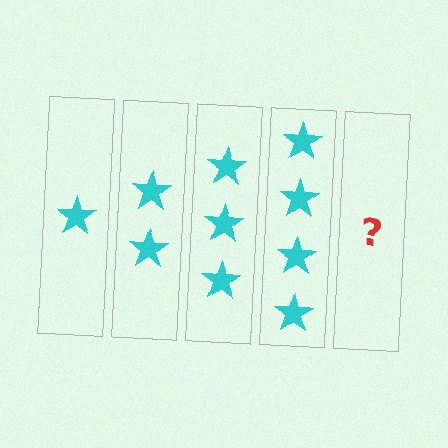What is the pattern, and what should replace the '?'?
The pattern is that each step adds one more star. The '?' should be 5 stars.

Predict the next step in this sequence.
The next step is 5 stars.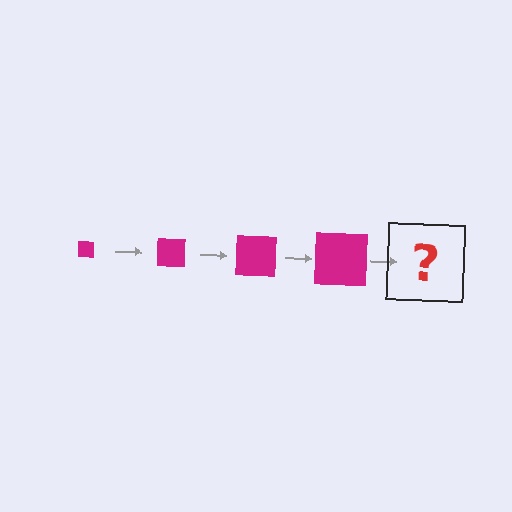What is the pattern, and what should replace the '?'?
The pattern is that the square gets progressively larger each step. The '?' should be a magenta square, larger than the previous one.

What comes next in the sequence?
The next element should be a magenta square, larger than the previous one.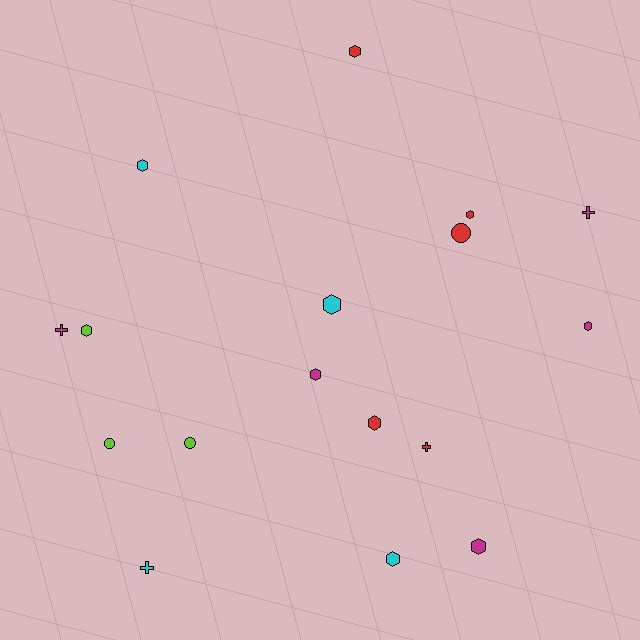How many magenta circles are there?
There are no magenta circles.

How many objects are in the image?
There are 17 objects.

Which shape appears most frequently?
Hexagon, with 10 objects.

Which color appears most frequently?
Magenta, with 5 objects.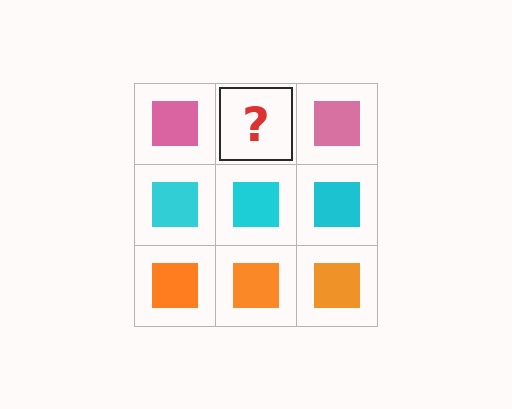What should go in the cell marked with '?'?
The missing cell should contain a pink square.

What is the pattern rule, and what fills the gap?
The rule is that each row has a consistent color. The gap should be filled with a pink square.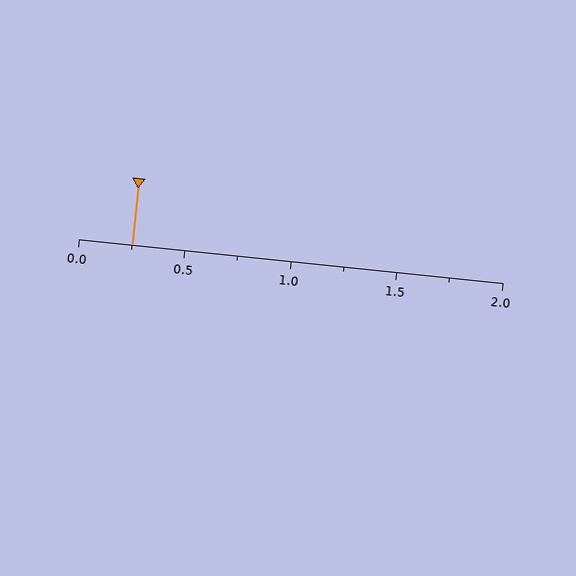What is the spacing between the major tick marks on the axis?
The major ticks are spaced 0.5 apart.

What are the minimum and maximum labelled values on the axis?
The axis runs from 0.0 to 2.0.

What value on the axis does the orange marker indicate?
The marker indicates approximately 0.25.